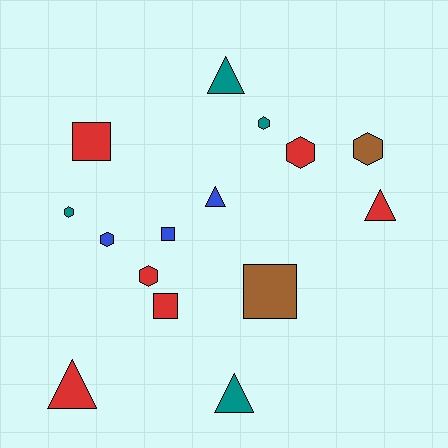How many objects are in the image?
There are 15 objects.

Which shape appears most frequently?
Hexagon, with 6 objects.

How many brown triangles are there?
There are no brown triangles.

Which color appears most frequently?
Red, with 6 objects.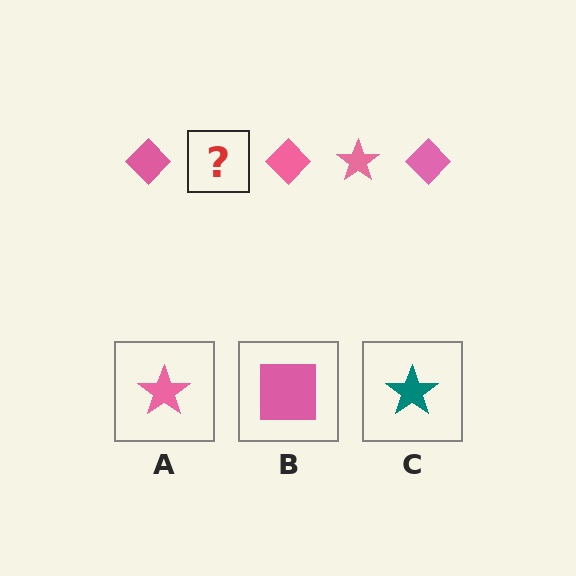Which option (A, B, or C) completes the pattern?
A.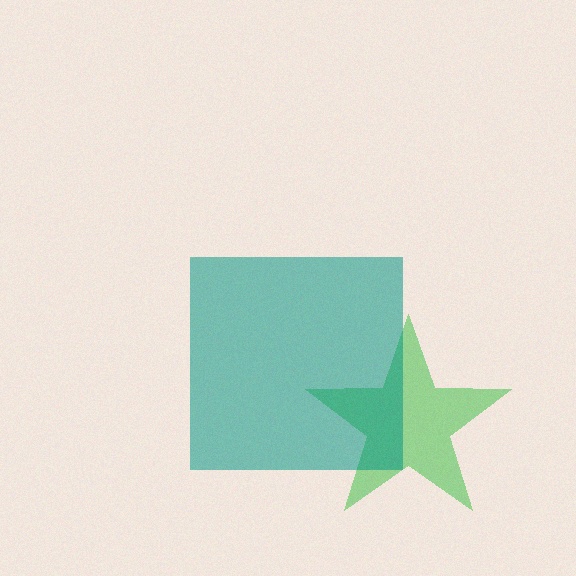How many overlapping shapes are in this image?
There are 2 overlapping shapes in the image.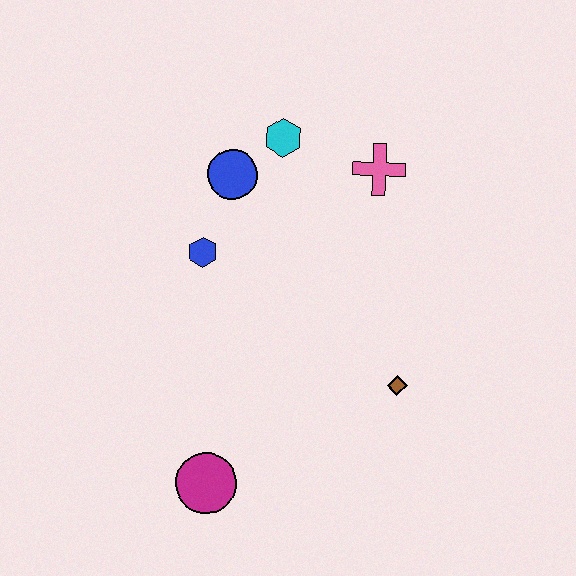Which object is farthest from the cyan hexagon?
The magenta circle is farthest from the cyan hexagon.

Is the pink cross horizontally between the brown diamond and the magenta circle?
Yes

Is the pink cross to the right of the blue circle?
Yes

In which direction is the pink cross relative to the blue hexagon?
The pink cross is to the right of the blue hexagon.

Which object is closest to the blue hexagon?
The blue circle is closest to the blue hexagon.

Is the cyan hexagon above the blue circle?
Yes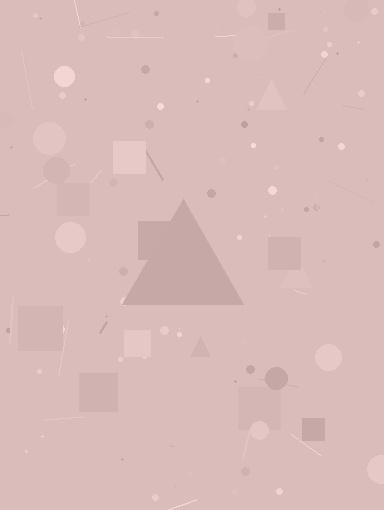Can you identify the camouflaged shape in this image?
The camouflaged shape is a triangle.